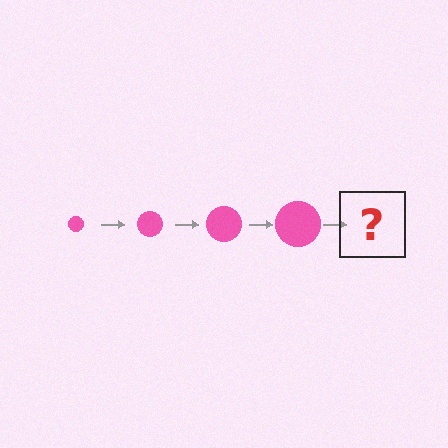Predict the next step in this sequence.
The next step is a pink circle, larger than the previous one.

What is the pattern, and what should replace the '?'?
The pattern is that the circle gets progressively larger each step. The '?' should be a pink circle, larger than the previous one.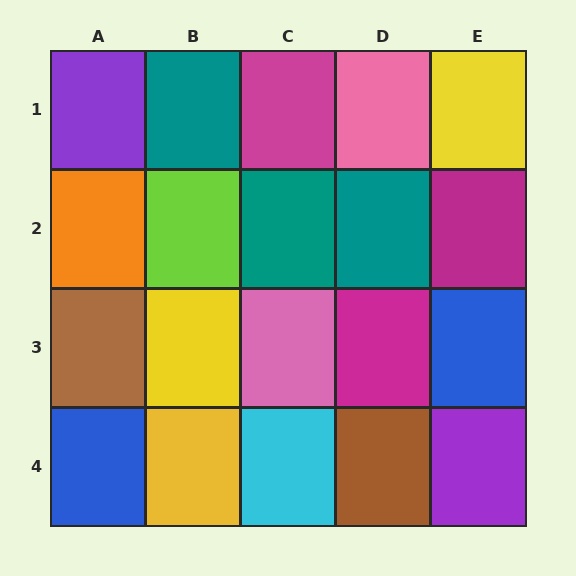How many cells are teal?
3 cells are teal.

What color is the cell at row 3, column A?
Brown.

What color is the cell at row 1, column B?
Teal.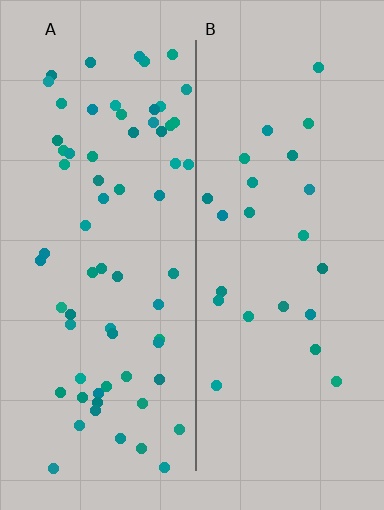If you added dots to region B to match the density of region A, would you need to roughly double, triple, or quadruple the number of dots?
Approximately triple.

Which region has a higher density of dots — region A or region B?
A (the left).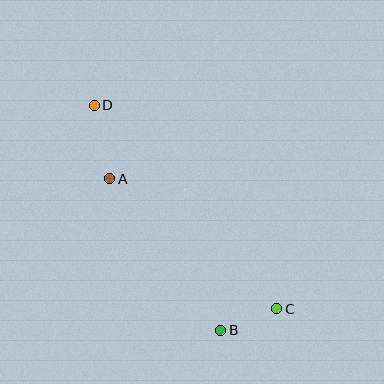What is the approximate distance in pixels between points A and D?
The distance between A and D is approximately 75 pixels.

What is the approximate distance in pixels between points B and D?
The distance between B and D is approximately 258 pixels.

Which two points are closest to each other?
Points B and C are closest to each other.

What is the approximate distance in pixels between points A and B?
The distance between A and B is approximately 188 pixels.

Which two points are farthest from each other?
Points C and D are farthest from each other.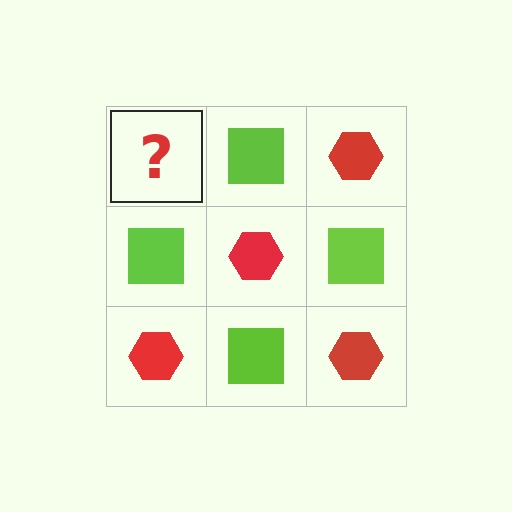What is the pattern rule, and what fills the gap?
The rule is that it alternates red hexagon and lime square in a checkerboard pattern. The gap should be filled with a red hexagon.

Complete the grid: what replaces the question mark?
The question mark should be replaced with a red hexagon.